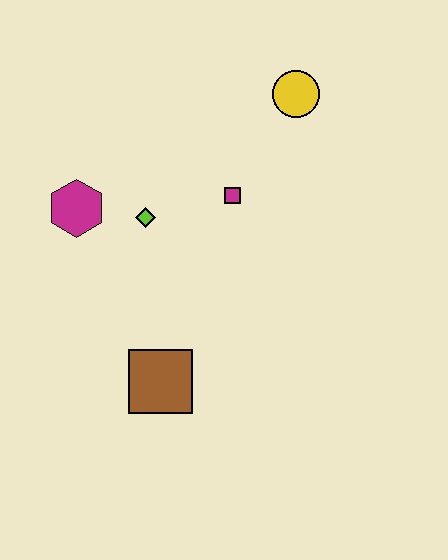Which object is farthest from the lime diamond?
The yellow circle is farthest from the lime diamond.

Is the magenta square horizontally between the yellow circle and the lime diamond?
Yes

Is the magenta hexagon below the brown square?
No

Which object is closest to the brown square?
The lime diamond is closest to the brown square.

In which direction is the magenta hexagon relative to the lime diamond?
The magenta hexagon is to the left of the lime diamond.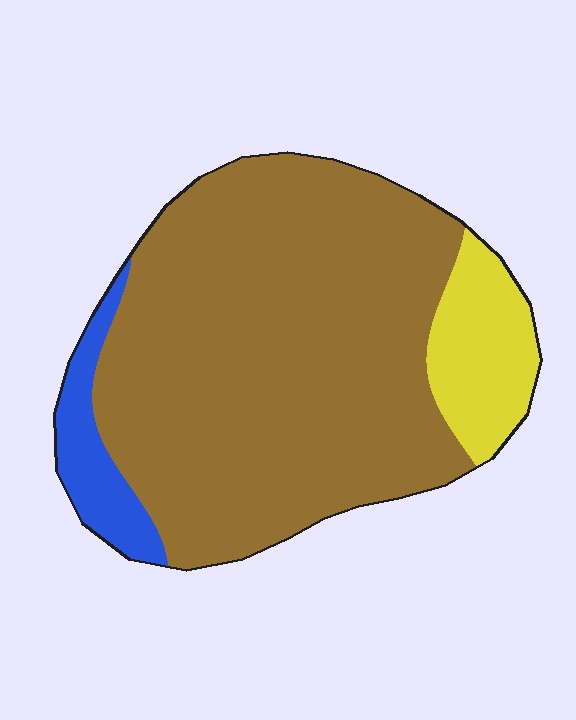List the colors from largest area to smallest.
From largest to smallest: brown, yellow, blue.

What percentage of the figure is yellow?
Yellow takes up about one eighth (1/8) of the figure.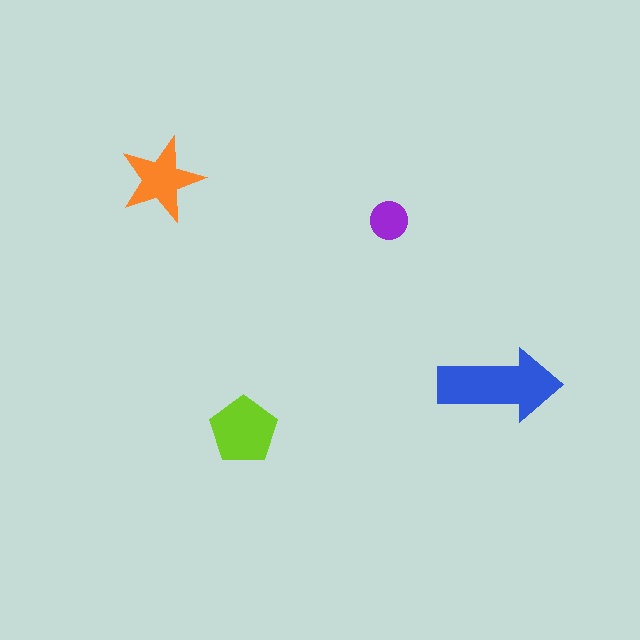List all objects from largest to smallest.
The blue arrow, the lime pentagon, the orange star, the purple circle.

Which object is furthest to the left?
The orange star is leftmost.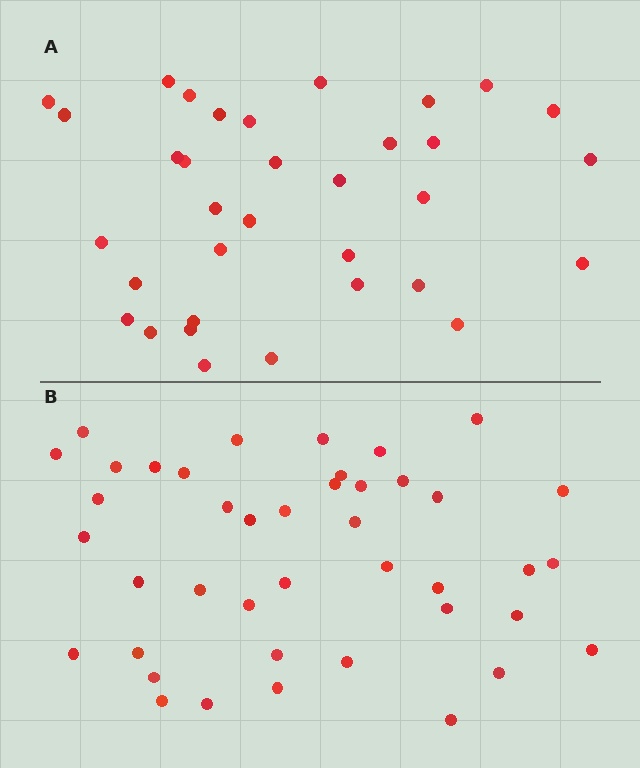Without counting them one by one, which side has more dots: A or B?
Region B (the bottom region) has more dots.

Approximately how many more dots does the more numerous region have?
Region B has roughly 8 or so more dots than region A.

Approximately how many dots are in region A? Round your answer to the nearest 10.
About 30 dots. (The exact count is 34, which rounds to 30.)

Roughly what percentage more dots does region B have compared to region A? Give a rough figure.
About 25% more.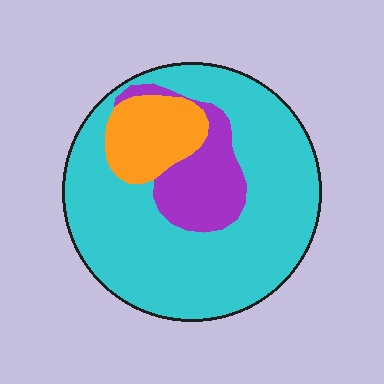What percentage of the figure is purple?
Purple covers 15% of the figure.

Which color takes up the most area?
Cyan, at roughly 70%.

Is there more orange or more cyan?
Cyan.